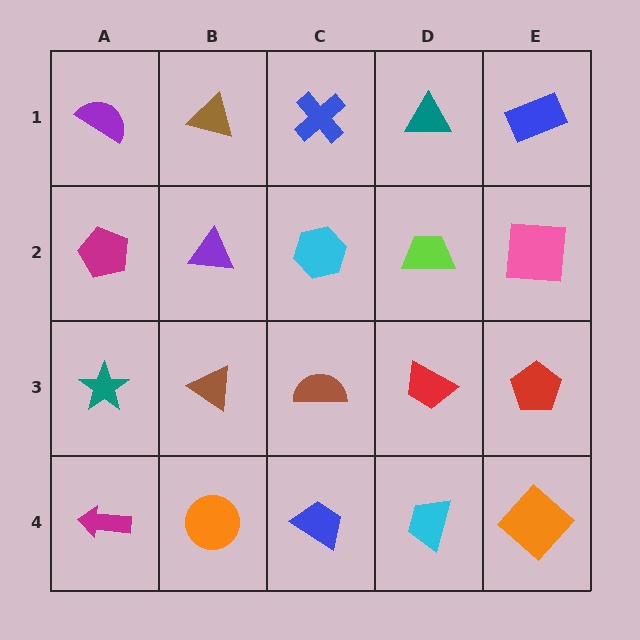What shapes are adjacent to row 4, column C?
A brown semicircle (row 3, column C), an orange circle (row 4, column B), a cyan trapezoid (row 4, column D).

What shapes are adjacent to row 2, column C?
A blue cross (row 1, column C), a brown semicircle (row 3, column C), a purple triangle (row 2, column B), a lime trapezoid (row 2, column D).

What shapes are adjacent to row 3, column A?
A magenta pentagon (row 2, column A), a magenta arrow (row 4, column A), a brown triangle (row 3, column B).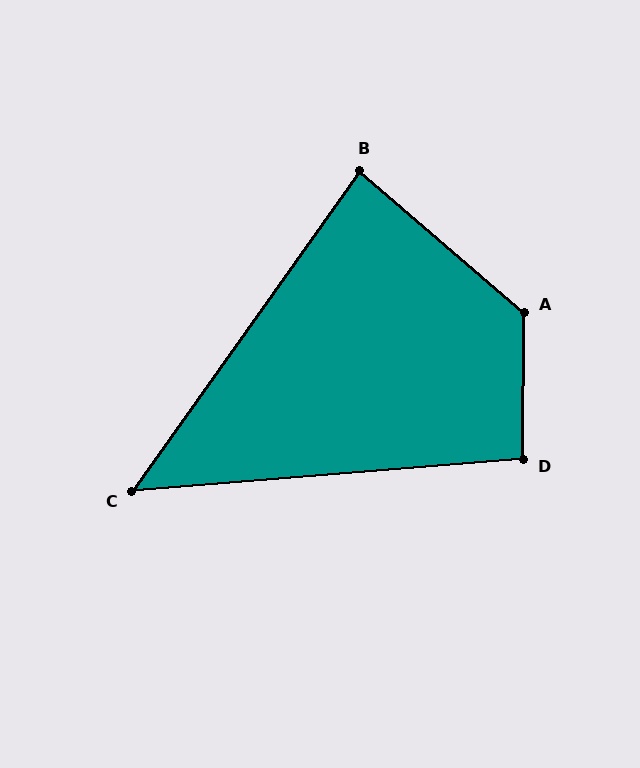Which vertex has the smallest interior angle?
C, at approximately 50 degrees.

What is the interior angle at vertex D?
Approximately 95 degrees (obtuse).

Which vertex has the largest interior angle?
A, at approximately 130 degrees.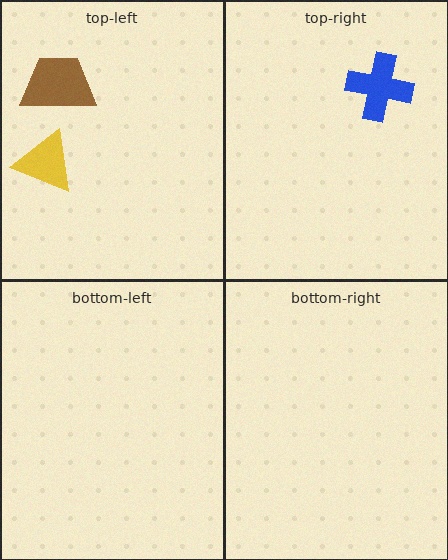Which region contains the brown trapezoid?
The top-left region.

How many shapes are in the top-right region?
1.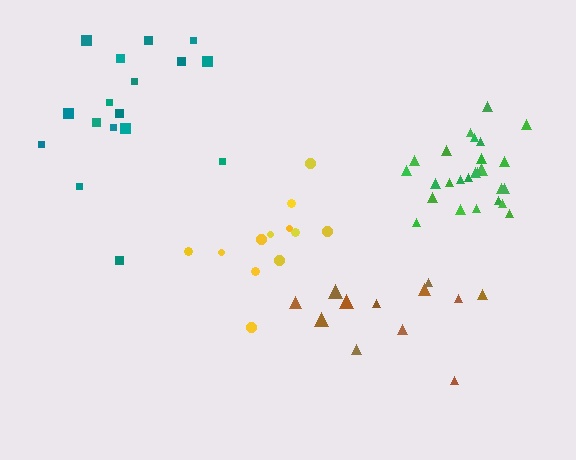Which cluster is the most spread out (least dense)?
Teal.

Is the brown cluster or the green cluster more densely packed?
Green.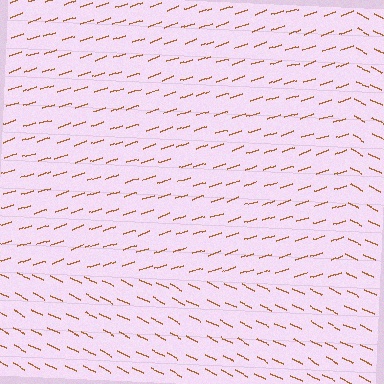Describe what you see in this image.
The image is filled with small brown line segments. A rectangle region in the image has lines oriented differently from the surrounding lines, creating a visible texture boundary.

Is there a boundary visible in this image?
Yes, there is a texture boundary formed by a change in line orientation.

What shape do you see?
I see a rectangle.